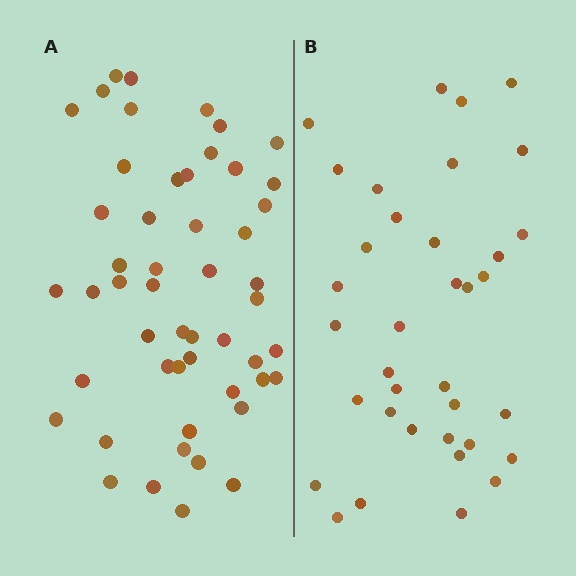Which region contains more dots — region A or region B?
Region A (the left region) has more dots.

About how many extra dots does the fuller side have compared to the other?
Region A has approximately 15 more dots than region B.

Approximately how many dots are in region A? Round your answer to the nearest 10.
About 50 dots. (The exact count is 51, which rounds to 50.)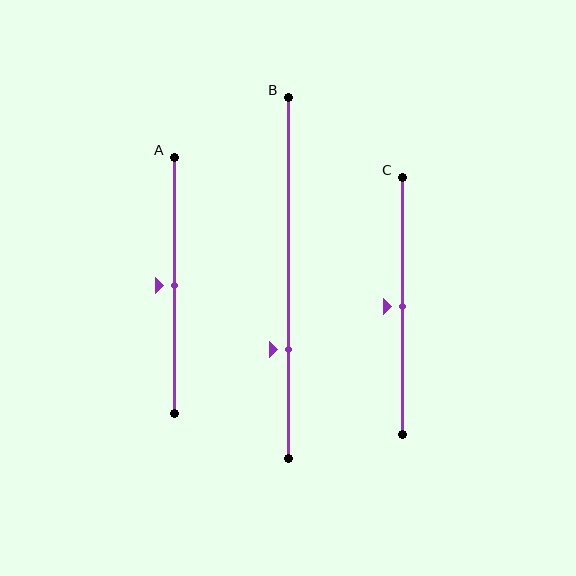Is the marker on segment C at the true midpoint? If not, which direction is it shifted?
Yes, the marker on segment C is at the true midpoint.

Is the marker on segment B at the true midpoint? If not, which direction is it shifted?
No, the marker on segment B is shifted downward by about 20% of the segment length.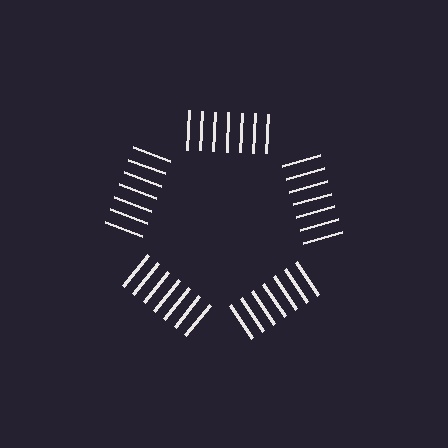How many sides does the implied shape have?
5 sides — the line-ends trace a pentagon.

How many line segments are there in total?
35 — 7 along each of the 5 edges.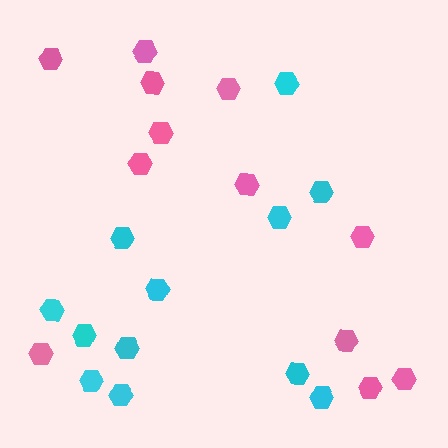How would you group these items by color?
There are 2 groups: one group of cyan hexagons (12) and one group of pink hexagons (12).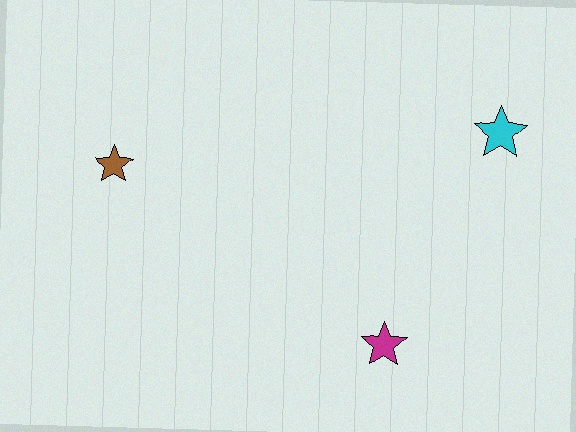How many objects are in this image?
There are 3 objects.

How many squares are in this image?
There are no squares.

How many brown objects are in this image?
There is 1 brown object.